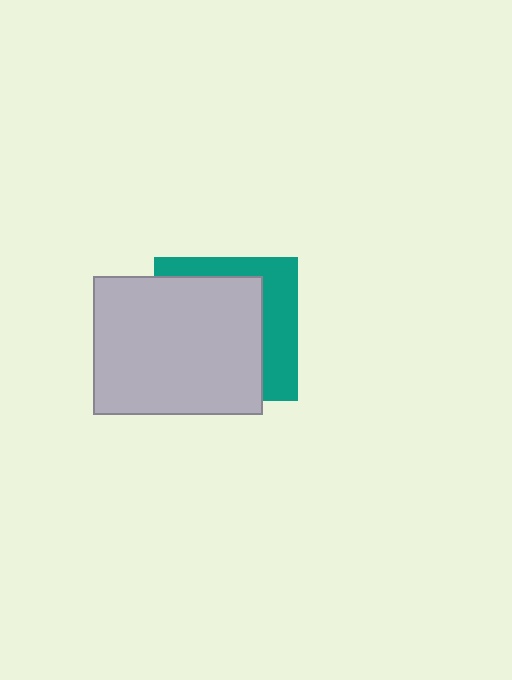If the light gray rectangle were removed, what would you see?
You would see the complete teal square.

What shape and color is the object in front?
The object in front is a light gray rectangle.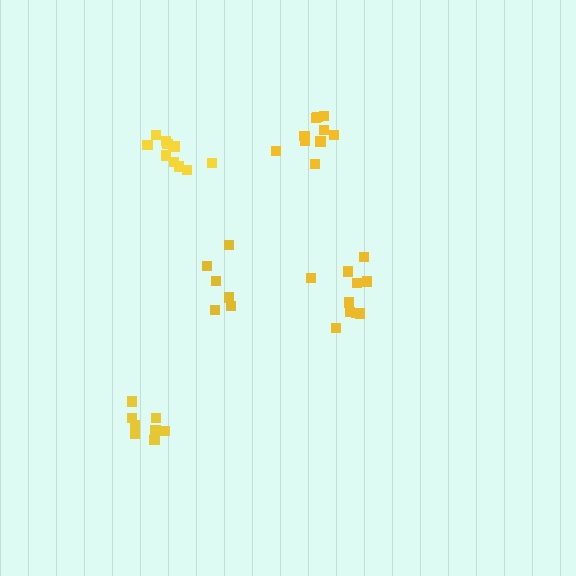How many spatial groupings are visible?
There are 5 spatial groupings.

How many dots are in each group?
Group 1: 10 dots, Group 2: 10 dots, Group 3: 8 dots, Group 4: 10 dots, Group 5: 6 dots (44 total).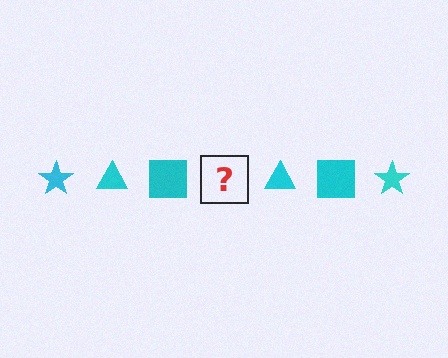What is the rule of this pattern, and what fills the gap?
The rule is that the pattern cycles through star, triangle, square shapes in cyan. The gap should be filled with a cyan star.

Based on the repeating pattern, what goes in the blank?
The blank should be a cyan star.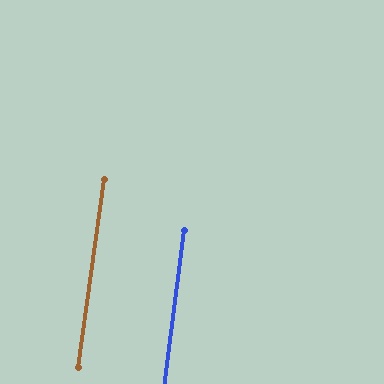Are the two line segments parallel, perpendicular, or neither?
Parallel — their directions differ by only 0.6°.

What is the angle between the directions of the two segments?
Approximately 1 degree.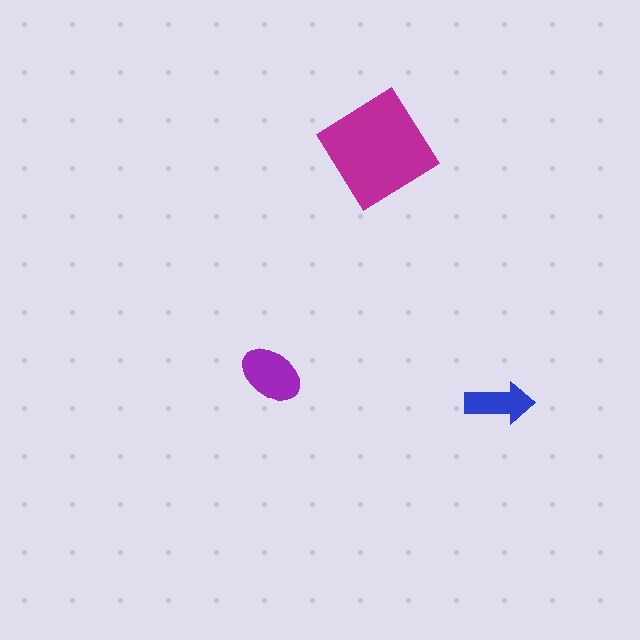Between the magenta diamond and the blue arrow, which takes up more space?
The magenta diamond.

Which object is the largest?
The magenta diamond.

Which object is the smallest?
The blue arrow.